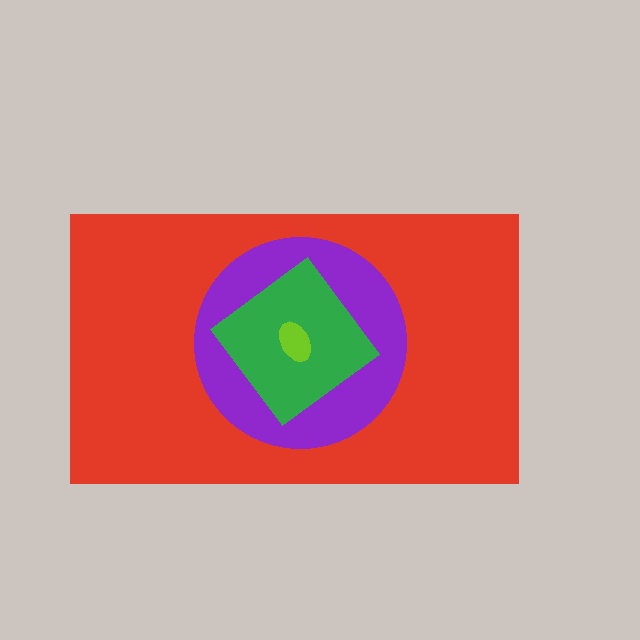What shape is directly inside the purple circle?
The green diamond.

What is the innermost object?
The lime ellipse.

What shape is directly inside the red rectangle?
The purple circle.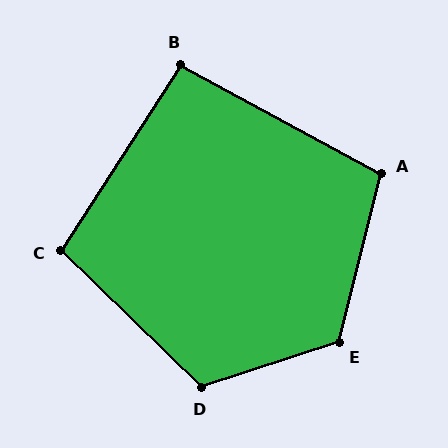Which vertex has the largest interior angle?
E, at approximately 122 degrees.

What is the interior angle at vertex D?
Approximately 118 degrees (obtuse).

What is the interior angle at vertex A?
Approximately 104 degrees (obtuse).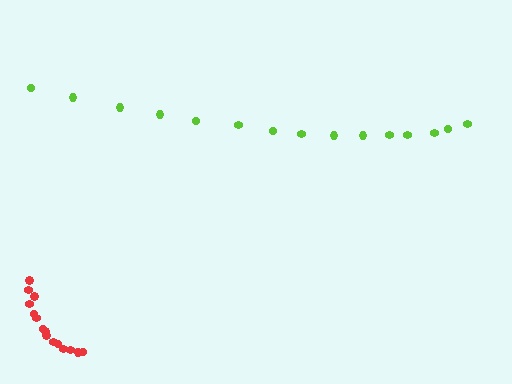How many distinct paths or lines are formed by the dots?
There are 2 distinct paths.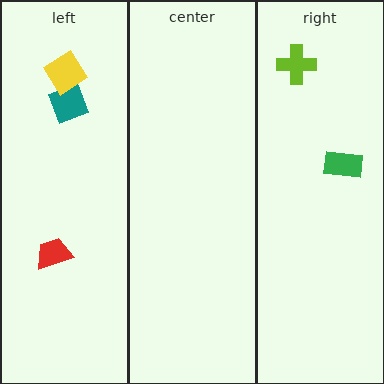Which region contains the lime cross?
The right region.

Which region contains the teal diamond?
The left region.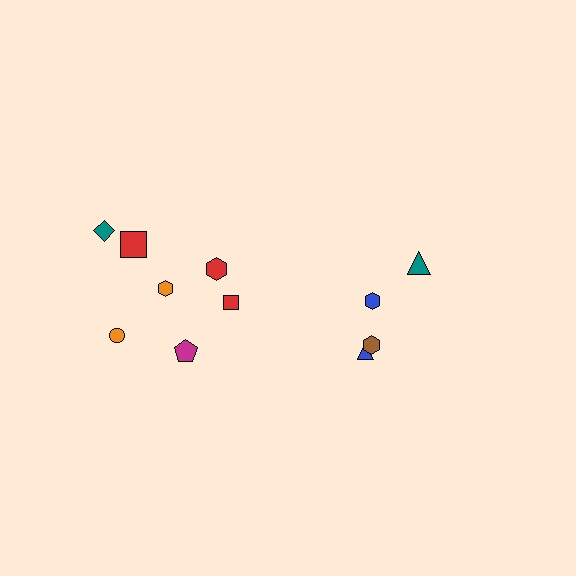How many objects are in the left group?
There are 7 objects.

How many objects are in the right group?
There are 4 objects.